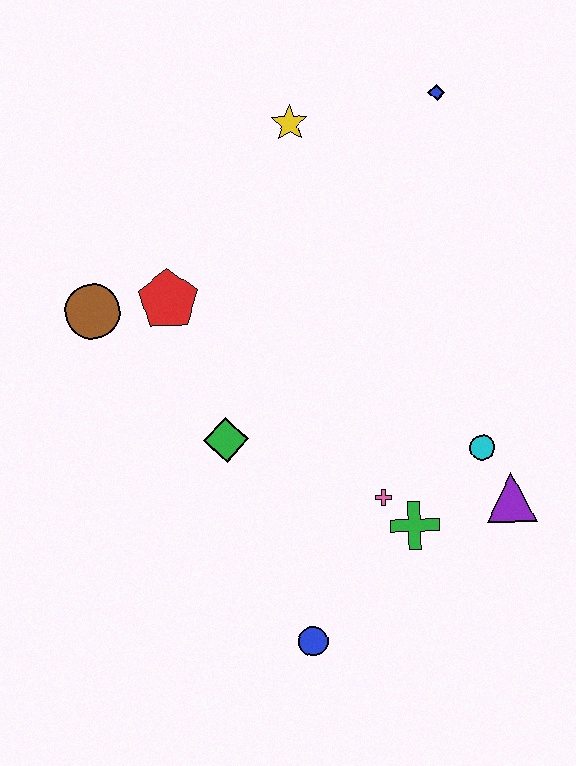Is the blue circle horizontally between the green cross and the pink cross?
No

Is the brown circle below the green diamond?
No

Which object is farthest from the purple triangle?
The brown circle is farthest from the purple triangle.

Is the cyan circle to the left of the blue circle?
No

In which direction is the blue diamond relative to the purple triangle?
The blue diamond is above the purple triangle.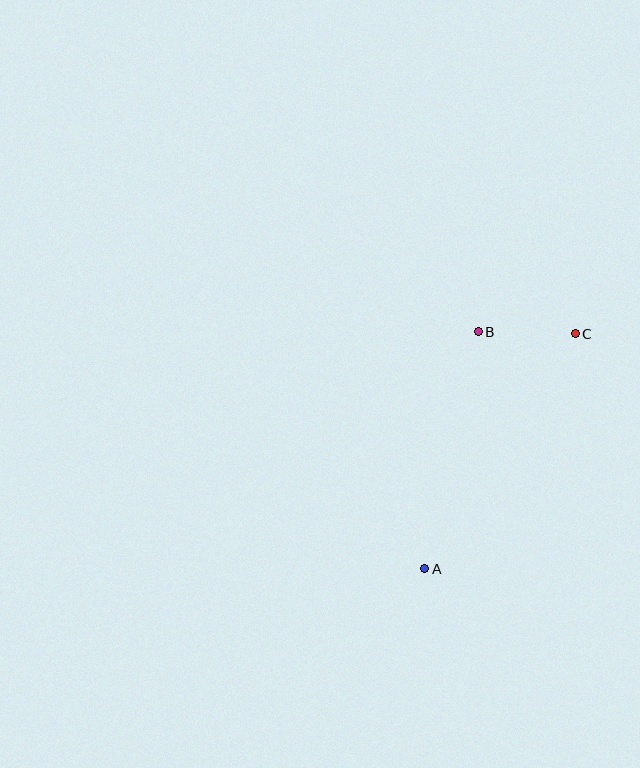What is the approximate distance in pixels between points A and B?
The distance between A and B is approximately 243 pixels.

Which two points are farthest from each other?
Points A and C are farthest from each other.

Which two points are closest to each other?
Points B and C are closest to each other.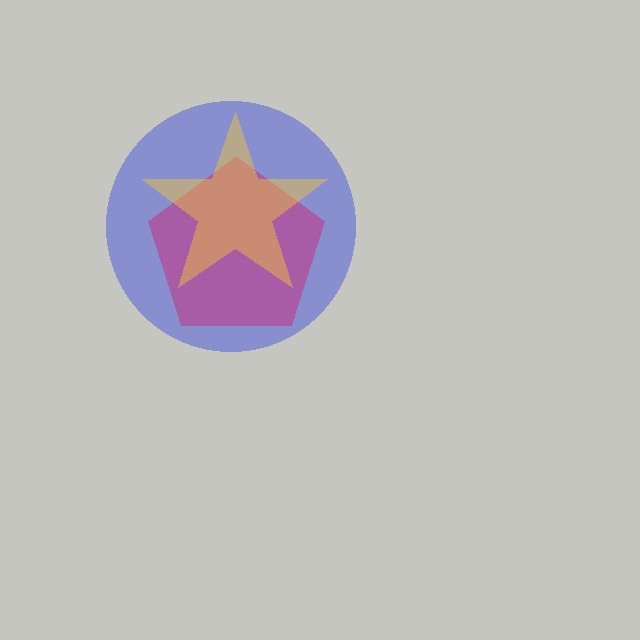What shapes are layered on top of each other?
The layered shapes are: a blue circle, a magenta pentagon, a yellow star.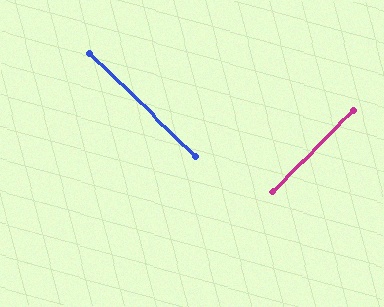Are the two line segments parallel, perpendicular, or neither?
Perpendicular — they meet at approximately 90°.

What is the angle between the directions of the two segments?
Approximately 90 degrees.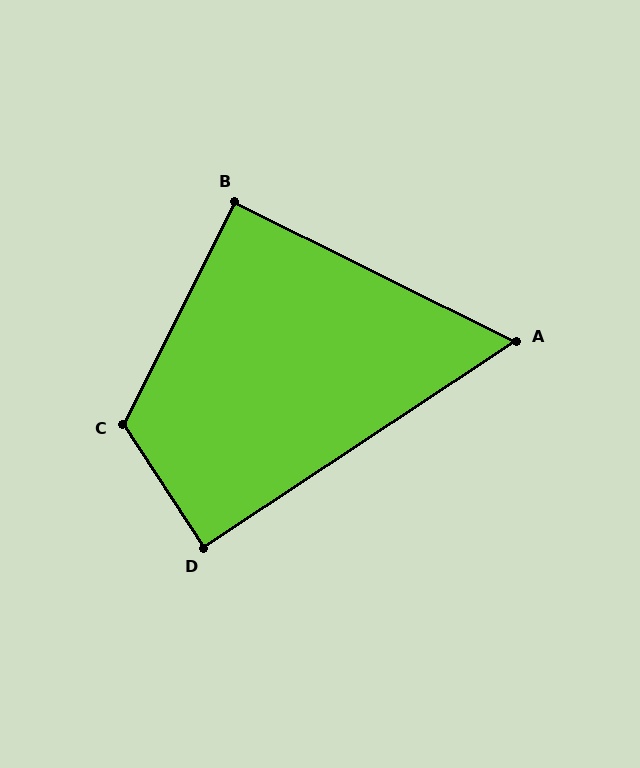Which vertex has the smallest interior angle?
A, at approximately 60 degrees.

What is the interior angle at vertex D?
Approximately 90 degrees (approximately right).